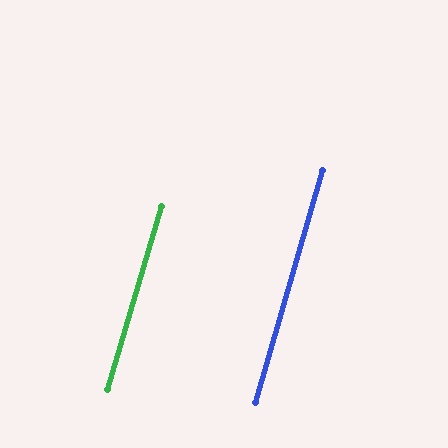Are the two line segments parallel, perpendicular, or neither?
Parallel — their directions differ by only 0.4°.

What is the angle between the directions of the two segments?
Approximately 0 degrees.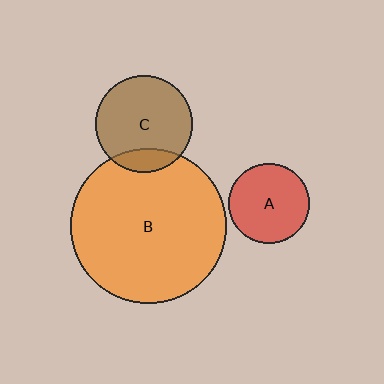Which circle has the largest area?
Circle B (orange).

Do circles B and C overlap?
Yes.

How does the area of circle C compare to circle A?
Approximately 1.5 times.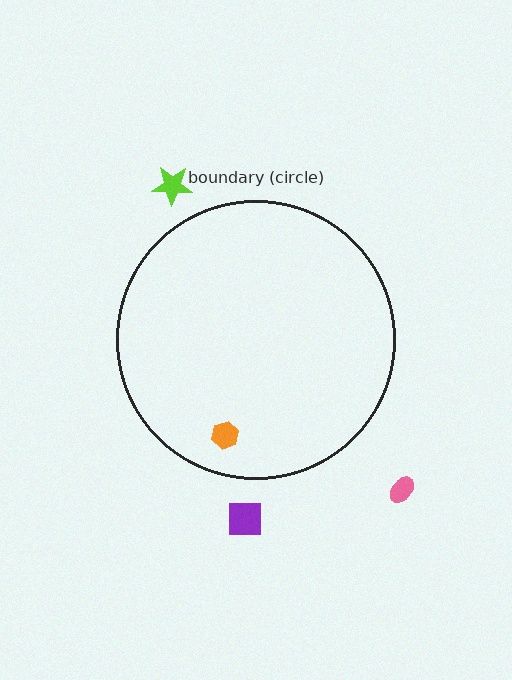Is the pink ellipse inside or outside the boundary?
Outside.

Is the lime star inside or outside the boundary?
Outside.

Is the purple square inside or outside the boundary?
Outside.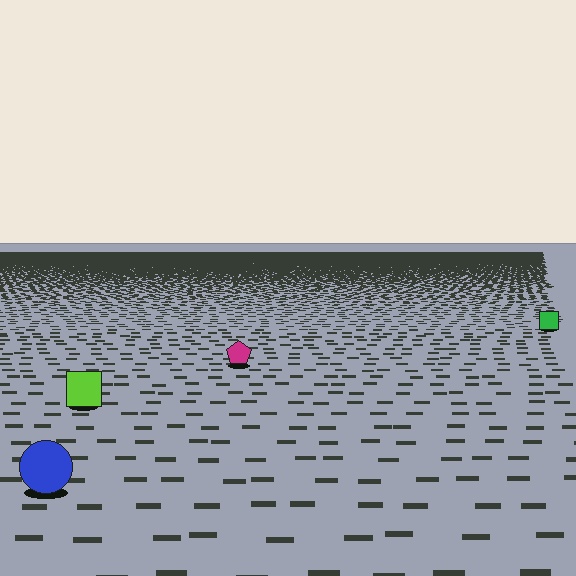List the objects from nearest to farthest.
From nearest to farthest: the blue circle, the lime square, the magenta pentagon, the green square.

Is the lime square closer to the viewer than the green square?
Yes. The lime square is closer — you can tell from the texture gradient: the ground texture is coarser near it.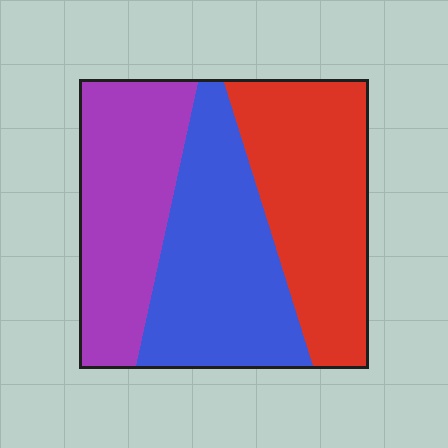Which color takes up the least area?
Purple, at roughly 30%.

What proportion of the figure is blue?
Blue covers about 35% of the figure.